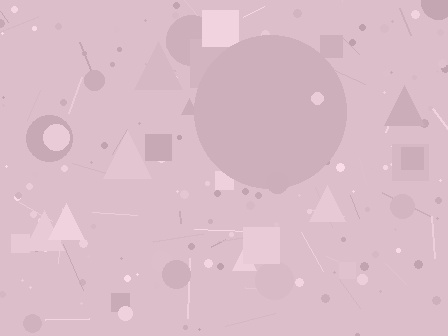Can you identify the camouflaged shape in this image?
The camouflaged shape is a circle.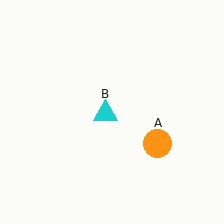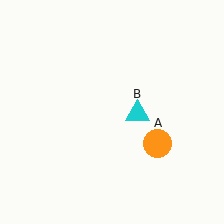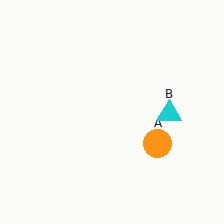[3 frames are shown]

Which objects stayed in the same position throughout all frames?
Orange circle (object A) remained stationary.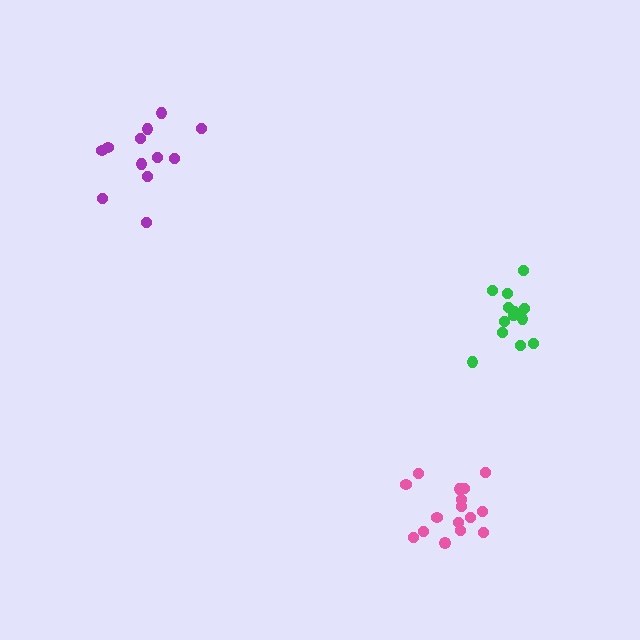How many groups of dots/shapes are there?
There are 3 groups.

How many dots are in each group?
Group 1: 14 dots, Group 2: 16 dots, Group 3: 12 dots (42 total).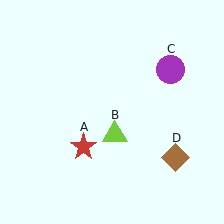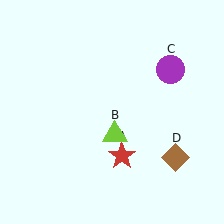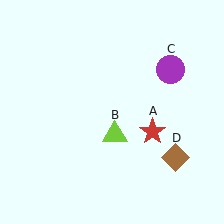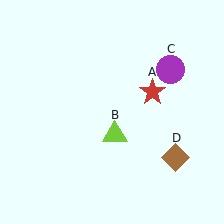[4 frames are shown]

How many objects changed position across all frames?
1 object changed position: red star (object A).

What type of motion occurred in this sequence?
The red star (object A) rotated counterclockwise around the center of the scene.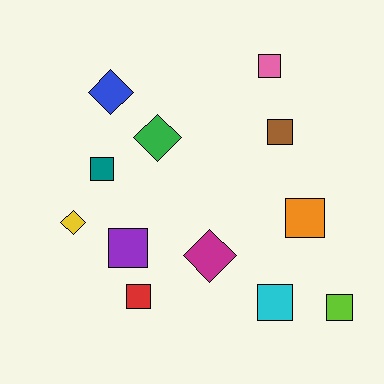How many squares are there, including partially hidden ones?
There are 8 squares.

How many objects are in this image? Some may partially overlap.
There are 12 objects.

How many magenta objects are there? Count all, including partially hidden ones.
There is 1 magenta object.